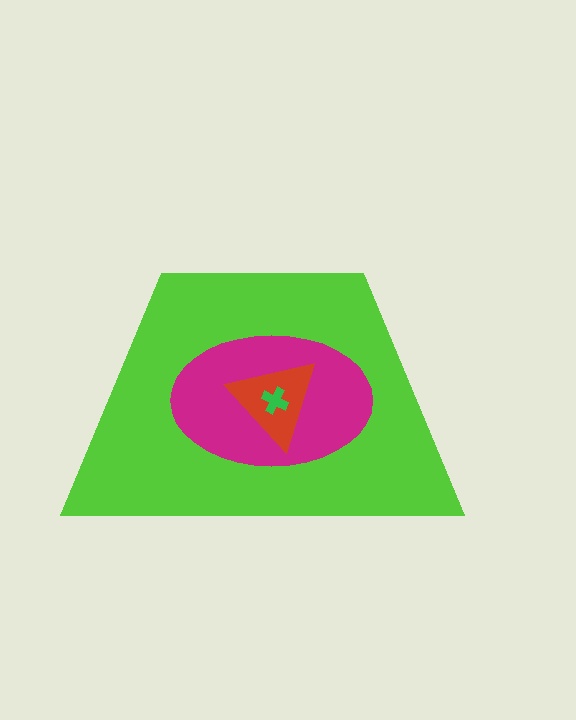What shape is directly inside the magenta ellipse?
The red triangle.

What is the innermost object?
The green cross.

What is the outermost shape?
The lime trapezoid.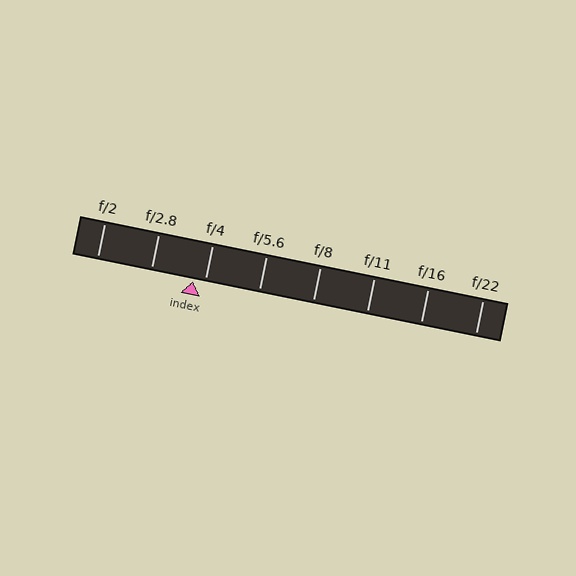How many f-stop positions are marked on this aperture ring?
There are 8 f-stop positions marked.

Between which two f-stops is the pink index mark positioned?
The index mark is between f/2.8 and f/4.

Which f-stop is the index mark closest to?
The index mark is closest to f/4.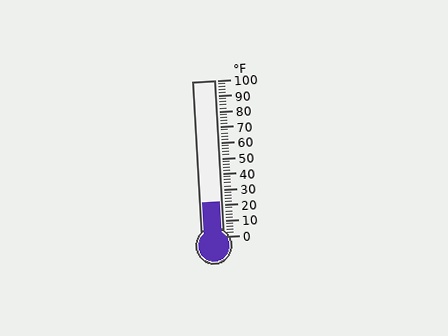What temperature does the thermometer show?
The thermometer shows approximately 22°F.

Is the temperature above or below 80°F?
The temperature is below 80°F.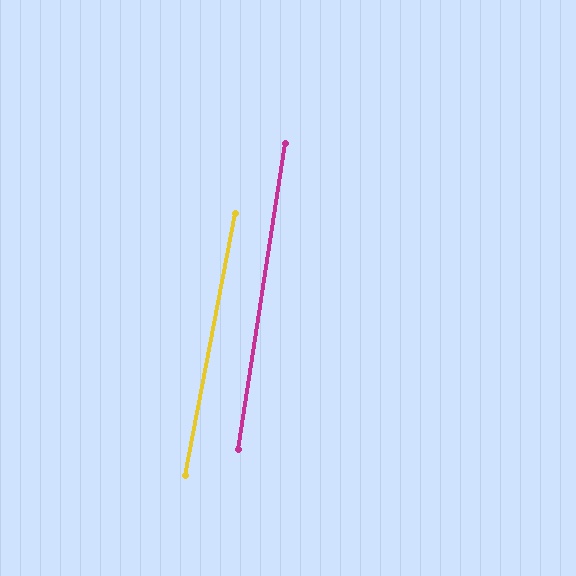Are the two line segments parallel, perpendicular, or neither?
Parallel — their directions differ by only 1.9°.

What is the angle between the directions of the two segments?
Approximately 2 degrees.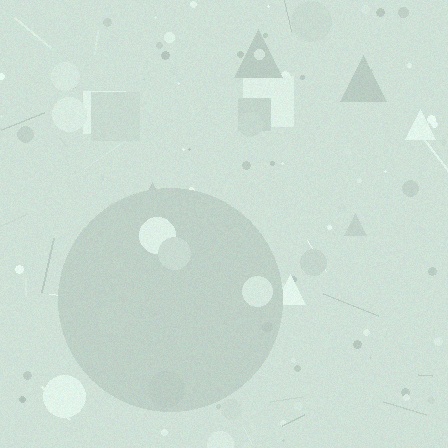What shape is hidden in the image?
A circle is hidden in the image.